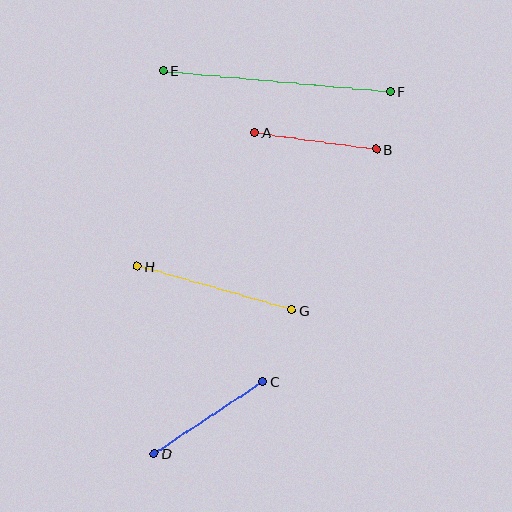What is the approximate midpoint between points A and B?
The midpoint is at approximately (316, 141) pixels.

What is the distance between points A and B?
The distance is approximately 123 pixels.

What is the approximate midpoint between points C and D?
The midpoint is at approximately (209, 418) pixels.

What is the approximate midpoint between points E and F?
The midpoint is at approximately (277, 81) pixels.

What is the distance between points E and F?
The distance is approximately 228 pixels.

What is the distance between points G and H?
The distance is approximately 160 pixels.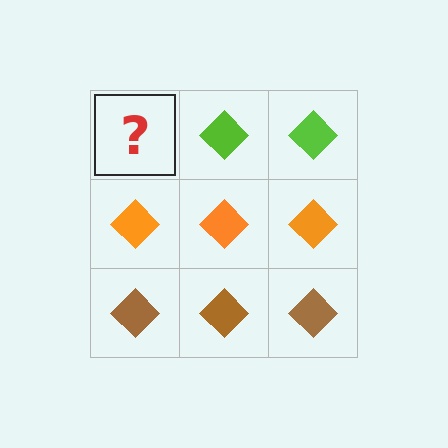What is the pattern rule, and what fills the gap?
The rule is that each row has a consistent color. The gap should be filled with a lime diamond.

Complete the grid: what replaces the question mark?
The question mark should be replaced with a lime diamond.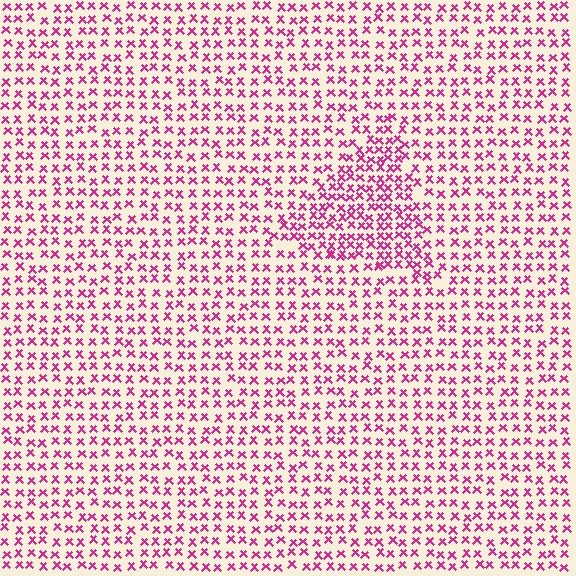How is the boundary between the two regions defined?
The boundary is defined by a change in element density (approximately 1.7x ratio). All elements are the same color, size, and shape.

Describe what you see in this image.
The image contains small magenta elements arranged at two different densities. A triangle-shaped region is visible where the elements are more densely packed than the surrounding area.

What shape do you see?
I see a triangle.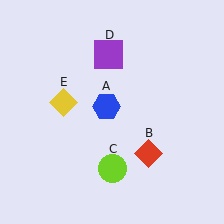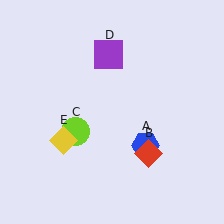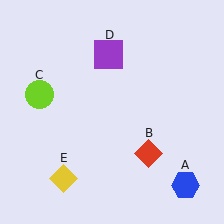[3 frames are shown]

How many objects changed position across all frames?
3 objects changed position: blue hexagon (object A), lime circle (object C), yellow diamond (object E).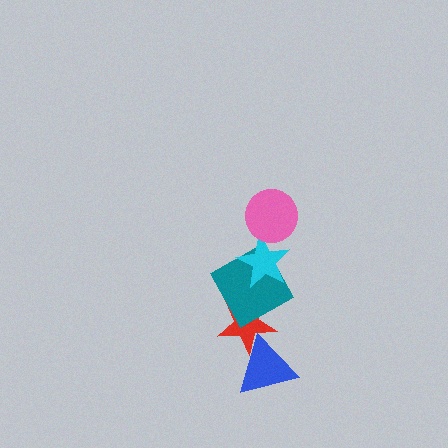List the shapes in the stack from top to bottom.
From top to bottom: the pink circle, the cyan star, the teal square, the red star, the blue triangle.